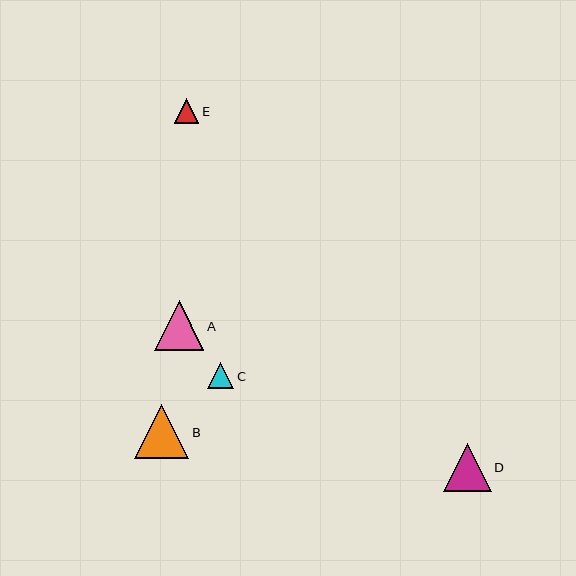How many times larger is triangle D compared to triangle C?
Triangle D is approximately 1.8 times the size of triangle C.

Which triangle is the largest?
Triangle B is the largest with a size of approximately 54 pixels.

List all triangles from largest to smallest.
From largest to smallest: B, A, D, C, E.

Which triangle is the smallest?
Triangle E is the smallest with a size of approximately 25 pixels.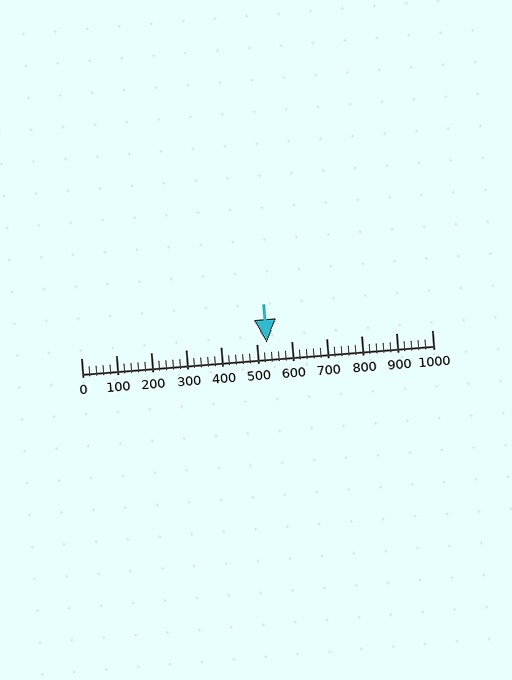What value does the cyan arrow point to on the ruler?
The cyan arrow points to approximately 529.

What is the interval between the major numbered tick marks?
The major tick marks are spaced 100 units apart.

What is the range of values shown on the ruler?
The ruler shows values from 0 to 1000.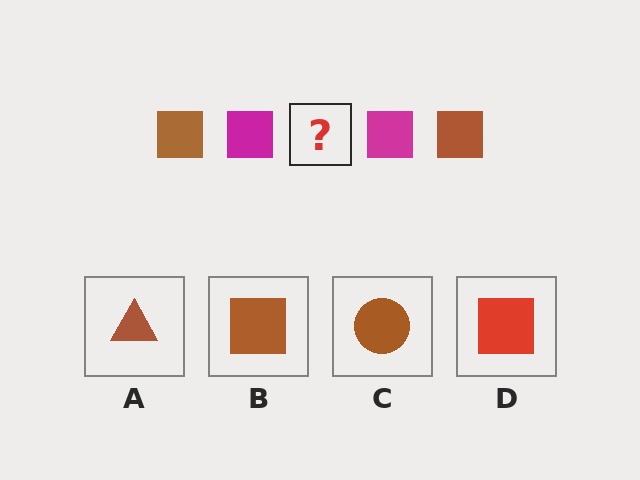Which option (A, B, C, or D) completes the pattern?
B.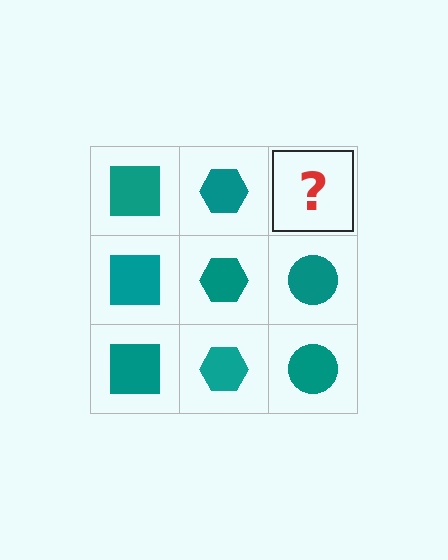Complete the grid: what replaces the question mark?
The question mark should be replaced with a teal circle.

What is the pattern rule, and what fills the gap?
The rule is that each column has a consistent shape. The gap should be filled with a teal circle.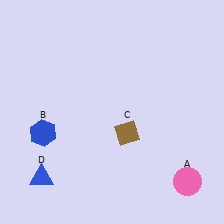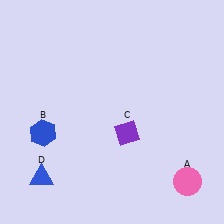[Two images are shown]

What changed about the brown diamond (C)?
In Image 1, C is brown. In Image 2, it changed to purple.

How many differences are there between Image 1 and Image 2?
There is 1 difference between the two images.